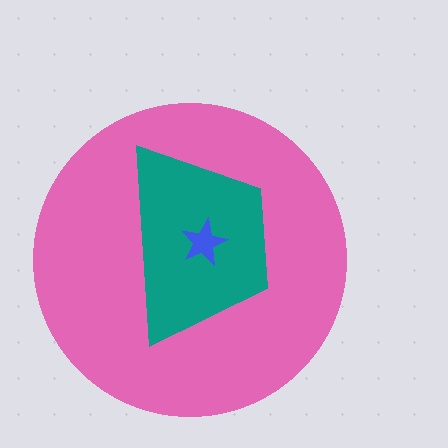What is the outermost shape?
The pink circle.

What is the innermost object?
The blue star.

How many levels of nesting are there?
3.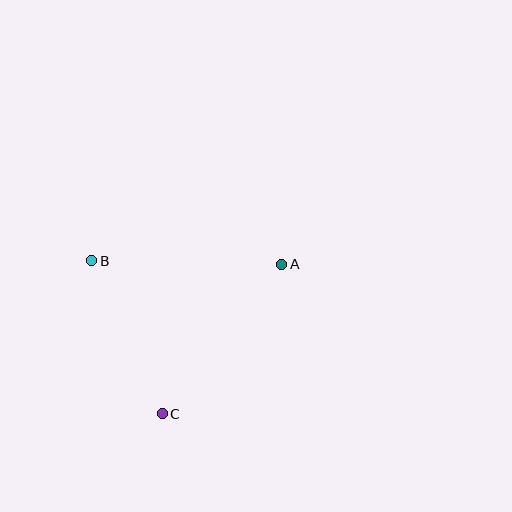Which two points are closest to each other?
Points B and C are closest to each other.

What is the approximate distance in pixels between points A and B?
The distance between A and B is approximately 190 pixels.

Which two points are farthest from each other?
Points A and C are farthest from each other.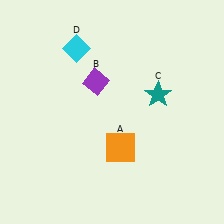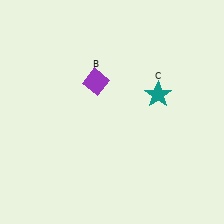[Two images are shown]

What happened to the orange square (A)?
The orange square (A) was removed in Image 2. It was in the bottom-right area of Image 1.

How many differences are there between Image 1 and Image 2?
There are 2 differences between the two images.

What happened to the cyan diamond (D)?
The cyan diamond (D) was removed in Image 2. It was in the top-left area of Image 1.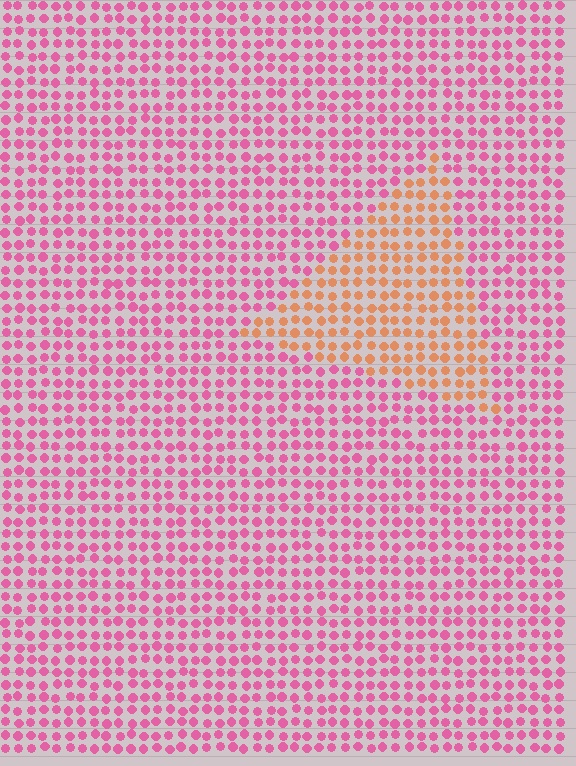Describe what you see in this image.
The image is filled with small pink elements in a uniform arrangement. A triangle-shaped region is visible where the elements are tinted to a slightly different hue, forming a subtle color boundary.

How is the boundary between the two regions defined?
The boundary is defined purely by a slight shift in hue (about 51 degrees). Spacing, size, and orientation are identical on both sides.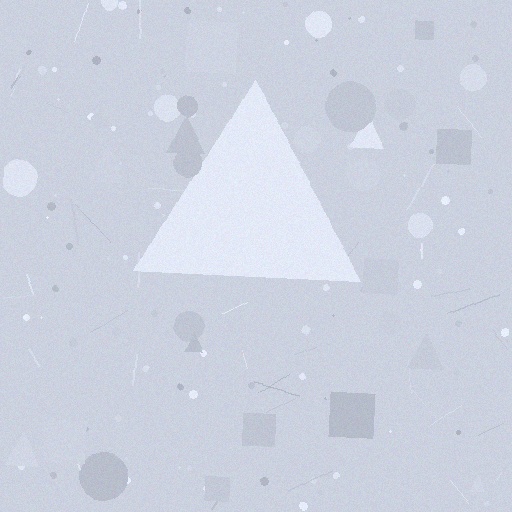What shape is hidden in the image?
A triangle is hidden in the image.